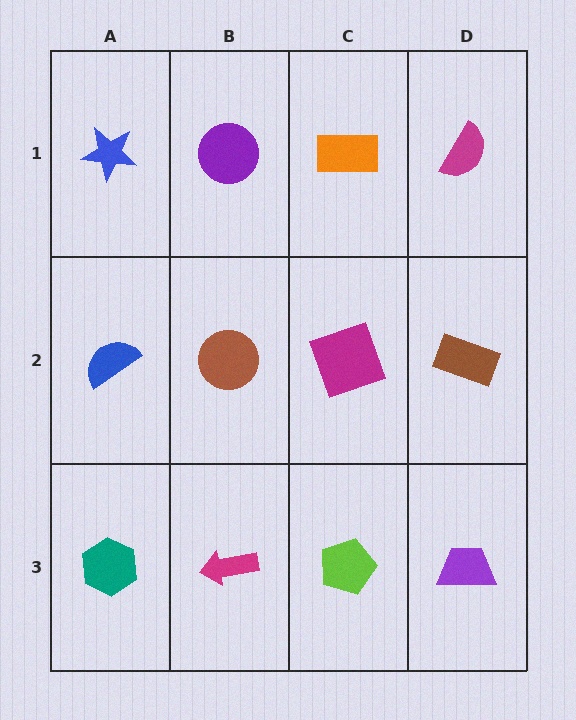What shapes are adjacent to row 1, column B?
A brown circle (row 2, column B), a blue star (row 1, column A), an orange rectangle (row 1, column C).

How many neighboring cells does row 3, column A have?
2.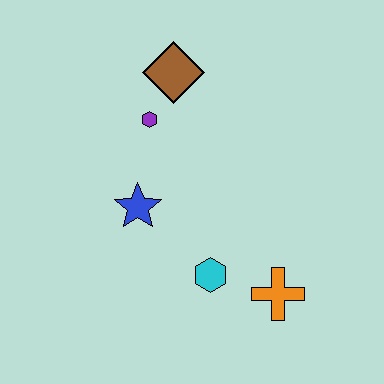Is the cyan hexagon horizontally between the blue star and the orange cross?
Yes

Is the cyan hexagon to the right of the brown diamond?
Yes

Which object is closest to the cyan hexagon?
The orange cross is closest to the cyan hexagon.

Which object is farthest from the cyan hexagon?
The brown diamond is farthest from the cyan hexagon.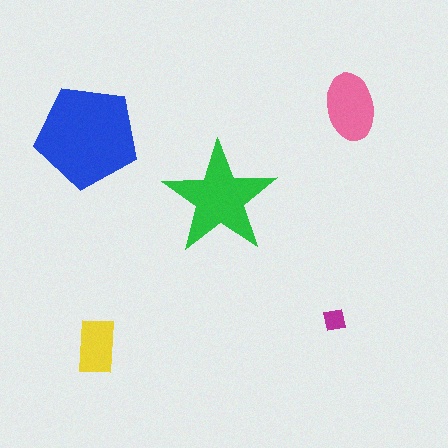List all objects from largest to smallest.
The blue pentagon, the green star, the pink ellipse, the yellow rectangle, the magenta square.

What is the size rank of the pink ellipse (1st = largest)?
3rd.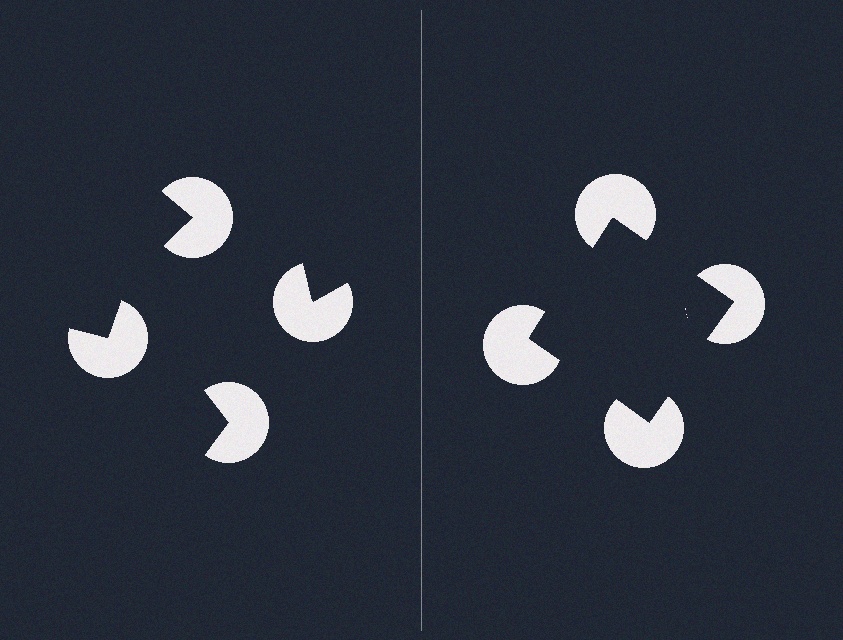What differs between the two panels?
The pac-man discs are positioned identically on both sides; only the wedge orientations differ. On the right they align to a square; on the left they are misaligned.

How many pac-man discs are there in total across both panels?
8 — 4 on each side.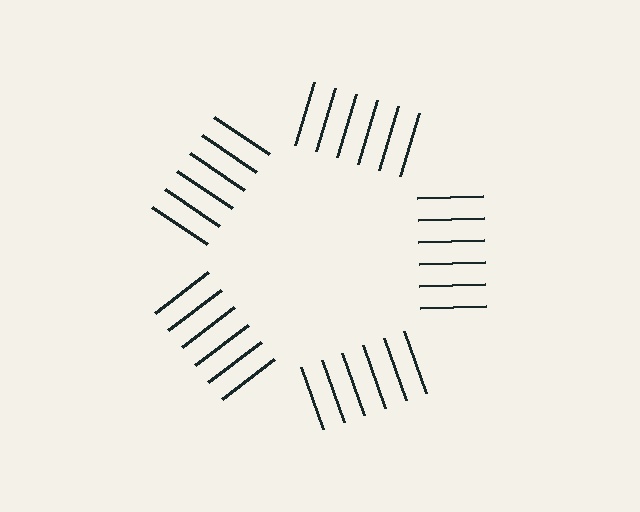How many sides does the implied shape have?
5 sides — the line-ends trace a pentagon.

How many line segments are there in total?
30 — 6 along each of the 5 edges.